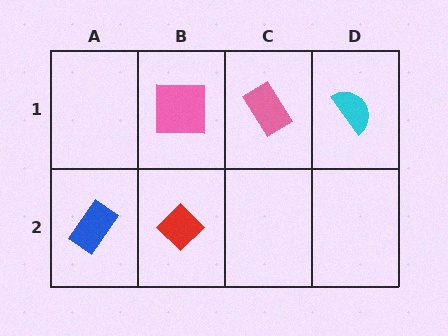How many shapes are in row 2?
2 shapes.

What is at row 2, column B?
A red diamond.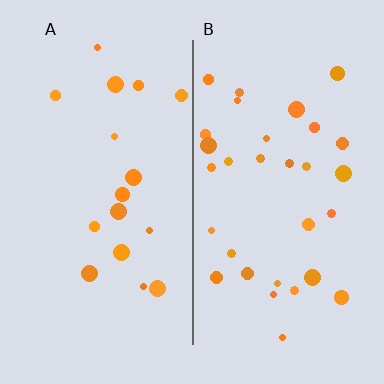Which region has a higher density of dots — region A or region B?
B (the right).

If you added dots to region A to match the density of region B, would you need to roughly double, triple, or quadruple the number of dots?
Approximately double.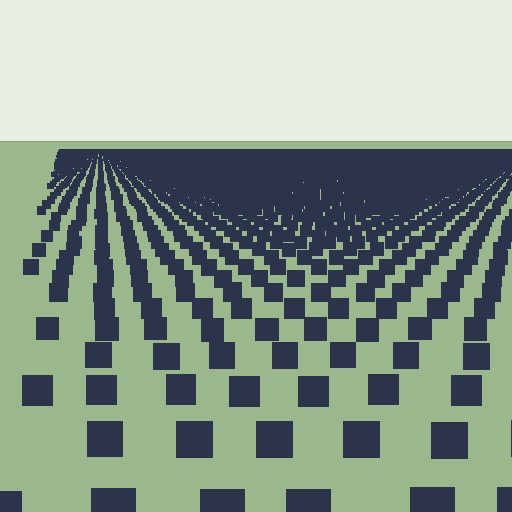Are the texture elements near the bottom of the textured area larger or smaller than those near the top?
Larger. Near the bottom, elements are closer to the viewer and appear at a bigger on-screen size.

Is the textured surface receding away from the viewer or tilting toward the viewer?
The surface is receding away from the viewer. Texture elements get smaller and denser toward the top.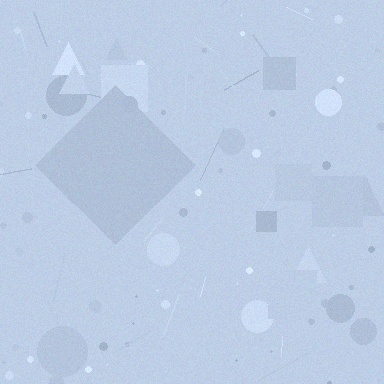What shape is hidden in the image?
A diamond is hidden in the image.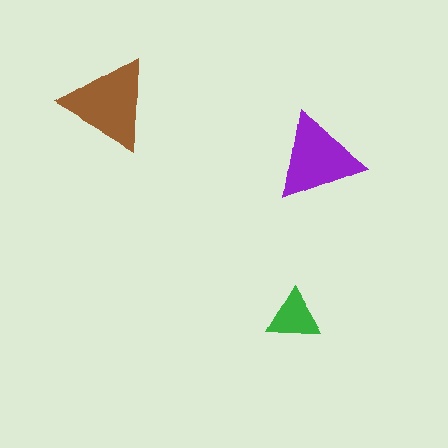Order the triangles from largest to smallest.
the brown one, the purple one, the green one.